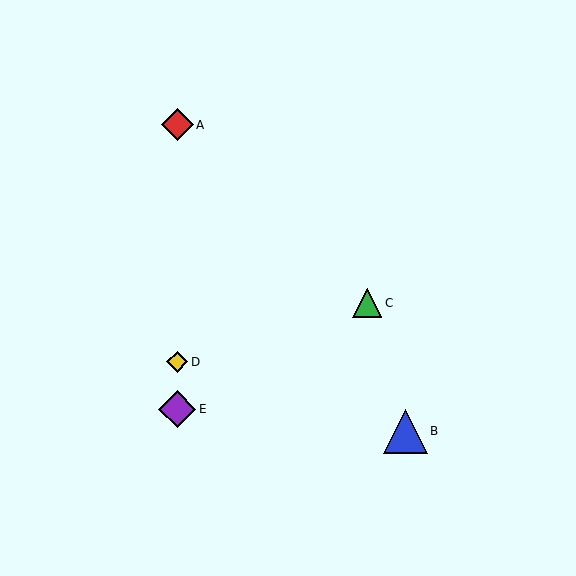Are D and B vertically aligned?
No, D is at x≈177 and B is at x≈405.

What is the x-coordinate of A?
Object A is at x≈177.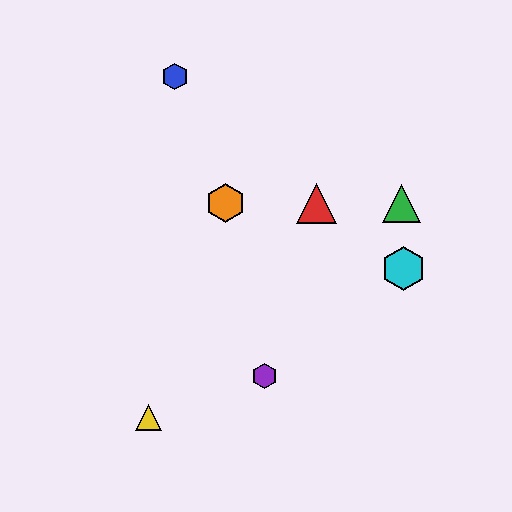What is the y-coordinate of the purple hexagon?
The purple hexagon is at y≈376.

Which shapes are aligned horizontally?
The red triangle, the green triangle, the orange hexagon are aligned horizontally.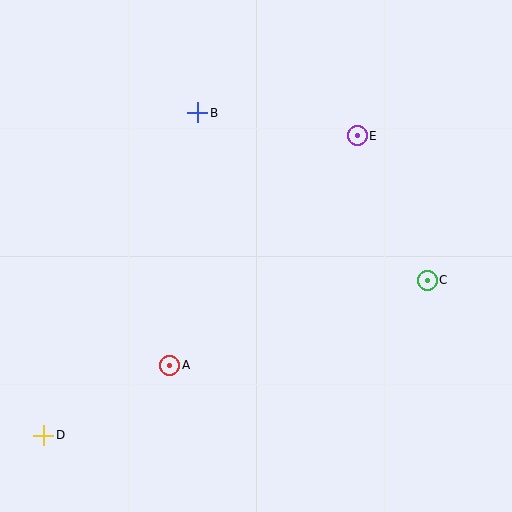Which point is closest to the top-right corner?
Point E is closest to the top-right corner.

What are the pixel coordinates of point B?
Point B is at (198, 113).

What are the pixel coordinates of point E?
Point E is at (357, 136).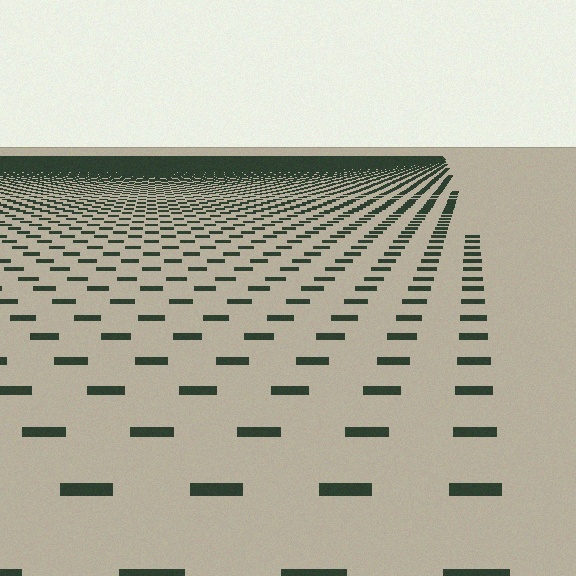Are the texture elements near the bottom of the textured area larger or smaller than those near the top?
Larger. Near the bottom, elements are closer to the viewer and appear at a bigger on-screen size.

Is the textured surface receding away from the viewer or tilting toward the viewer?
The surface is receding away from the viewer. Texture elements get smaller and denser toward the top.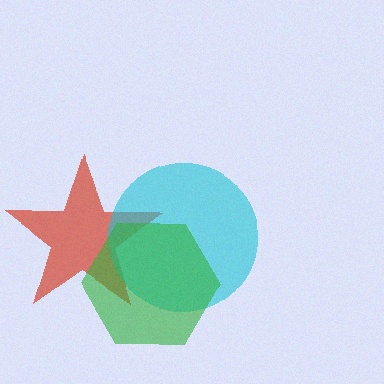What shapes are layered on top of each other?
The layered shapes are: a red star, a cyan circle, a green hexagon.